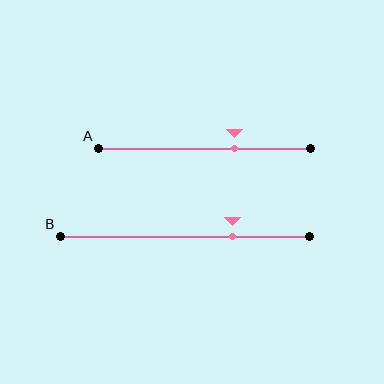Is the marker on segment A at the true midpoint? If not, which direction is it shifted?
No, the marker on segment A is shifted to the right by about 14% of the segment length.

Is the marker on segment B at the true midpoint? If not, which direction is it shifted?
No, the marker on segment B is shifted to the right by about 19% of the segment length.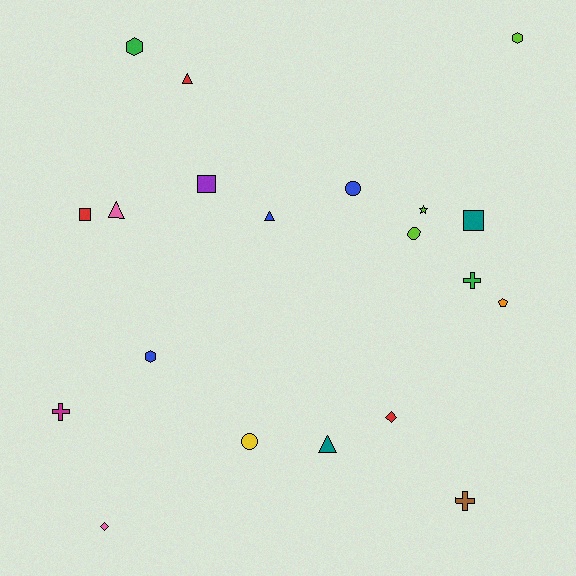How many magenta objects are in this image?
There is 1 magenta object.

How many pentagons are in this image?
There is 1 pentagon.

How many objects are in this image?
There are 20 objects.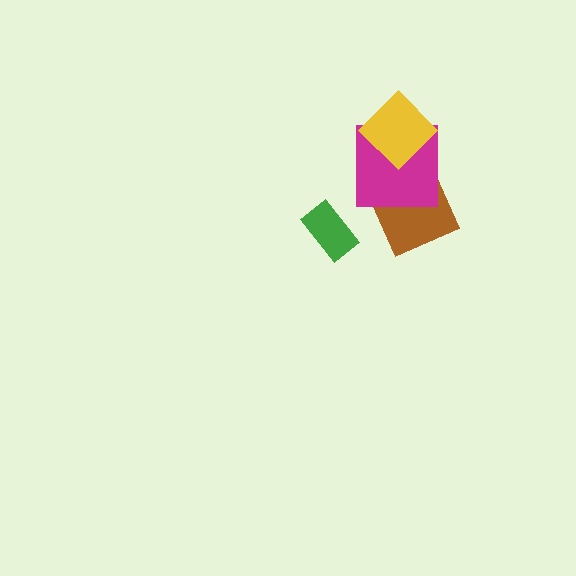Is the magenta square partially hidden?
Yes, it is partially covered by another shape.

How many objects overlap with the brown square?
1 object overlaps with the brown square.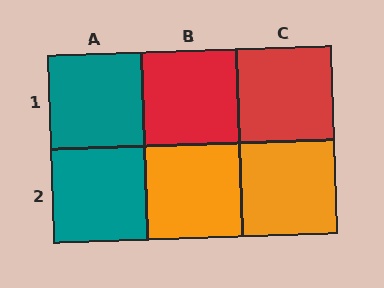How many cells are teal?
2 cells are teal.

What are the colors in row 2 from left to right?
Teal, orange, orange.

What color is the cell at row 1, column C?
Red.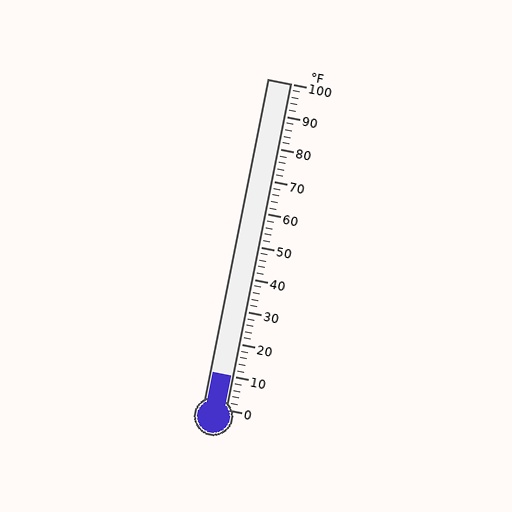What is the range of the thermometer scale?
The thermometer scale ranges from 0°F to 100°F.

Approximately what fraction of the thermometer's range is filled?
The thermometer is filled to approximately 10% of its range.